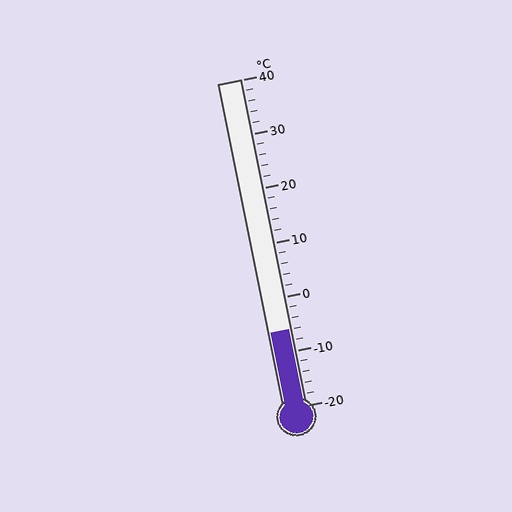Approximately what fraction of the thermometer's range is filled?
The thermometer is filled to approximately 25% of its range.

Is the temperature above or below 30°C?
The temperature is below 30°C.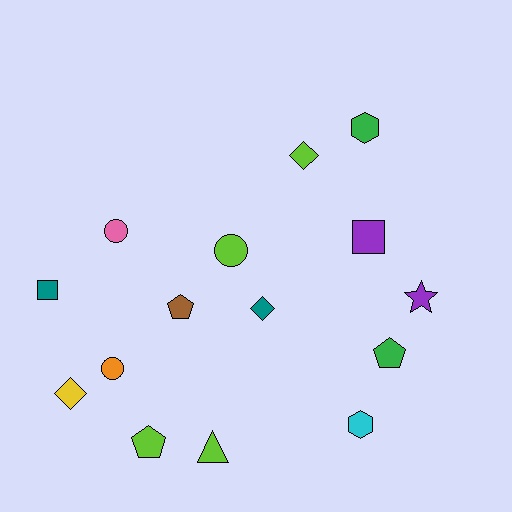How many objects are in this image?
There are 15 objects.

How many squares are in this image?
There are 2 squares.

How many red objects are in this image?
There are no red objects.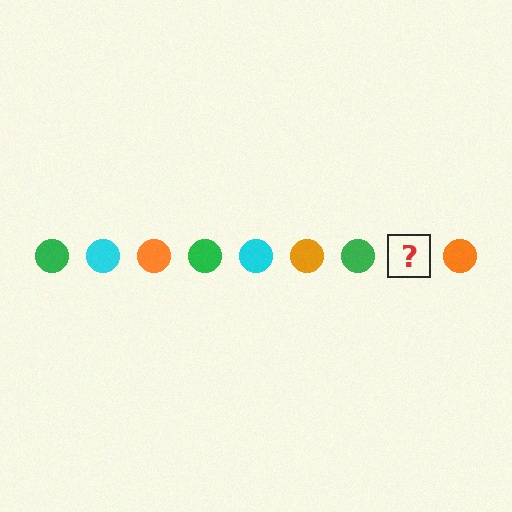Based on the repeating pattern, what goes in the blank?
The blank should be a cyan circle.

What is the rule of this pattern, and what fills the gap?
The rule is that the pattern cycles through green, cyan, orange circles. The gap should be filled with a cyan circle.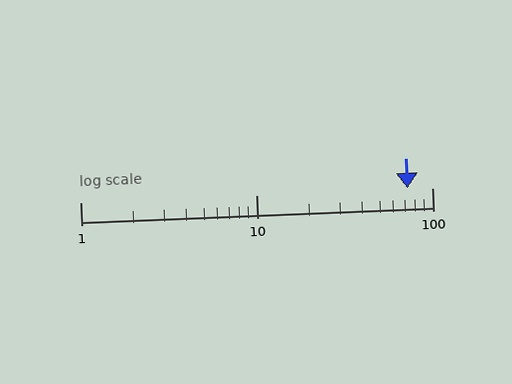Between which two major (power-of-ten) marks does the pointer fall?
The pointer is between 10 and 100.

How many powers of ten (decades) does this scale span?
The scale spans 2 decades, from 1 to 100.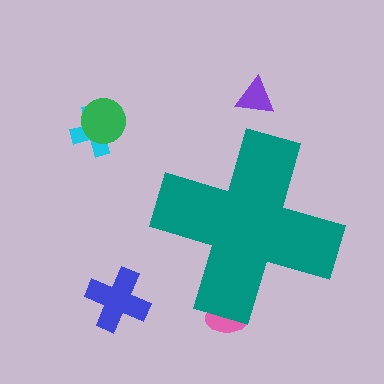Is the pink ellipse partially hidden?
Yes, the pink ellipse is partially hidden behind the teal cross.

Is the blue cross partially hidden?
No, the blue cross is fully visible.